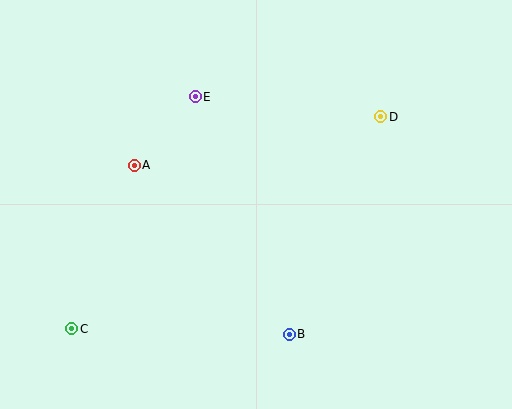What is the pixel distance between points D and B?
The distance between D and B is 236 pixels.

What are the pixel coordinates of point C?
Point C is at (72, 329).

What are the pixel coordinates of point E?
Point E is at (195, 97).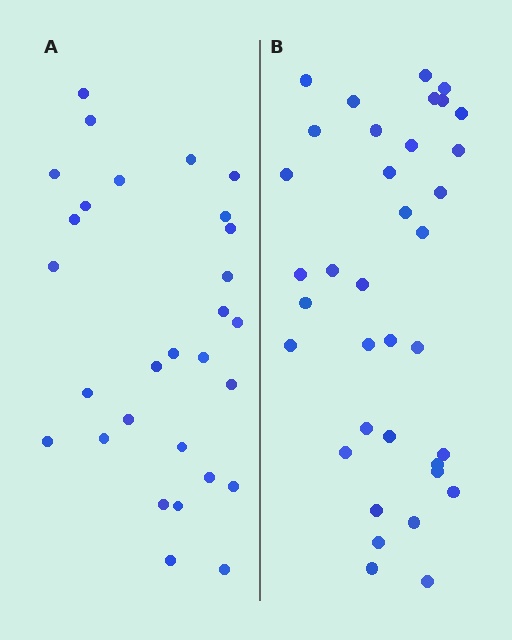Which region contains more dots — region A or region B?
Region B (the right region) has more dots.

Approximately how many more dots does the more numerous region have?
Region B has roughly 8 or so more dots than region A.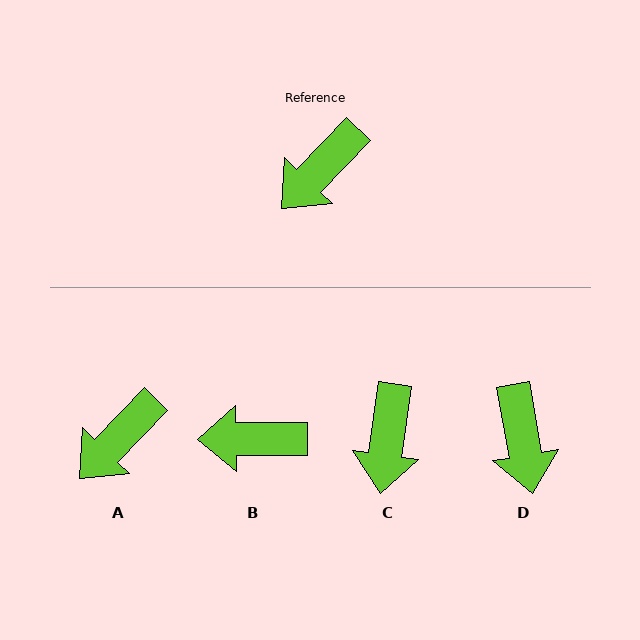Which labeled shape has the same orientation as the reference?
A.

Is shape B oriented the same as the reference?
No, it is off by about 46 degrees.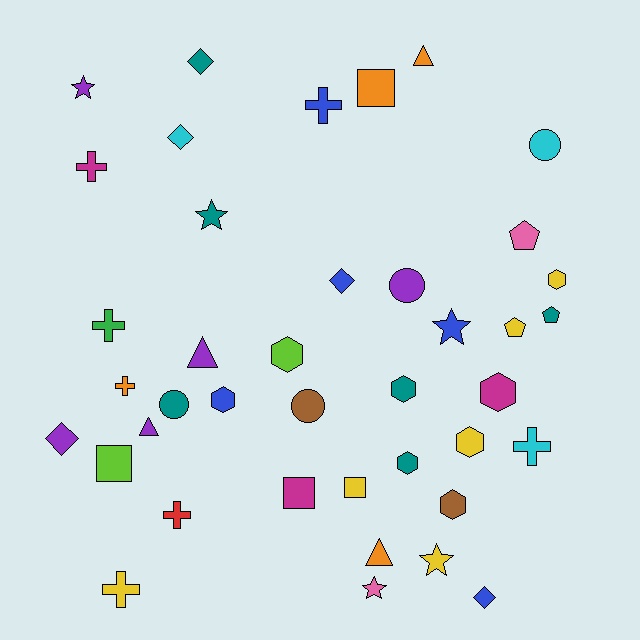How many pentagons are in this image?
There are 3 pentagons.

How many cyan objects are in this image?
There are 3 cyan objects.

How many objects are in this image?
There are 40 objects.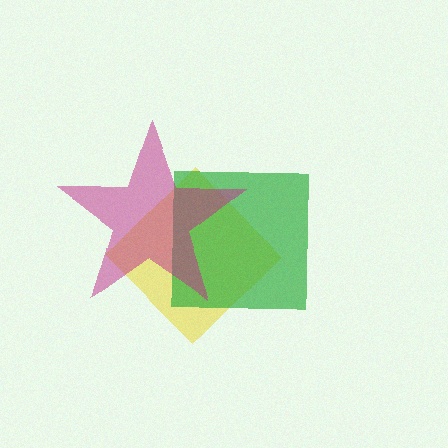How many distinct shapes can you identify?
There are 3 distinct shapes: a yellow diamond, a green square, a magenta star.